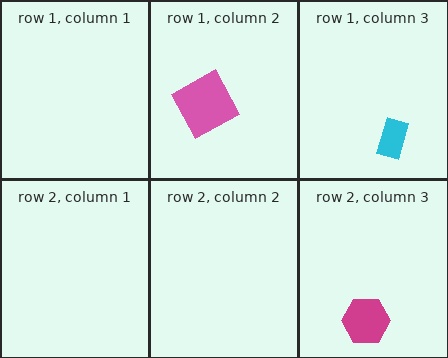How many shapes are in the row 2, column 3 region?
1.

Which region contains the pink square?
The row 1, column 2 region.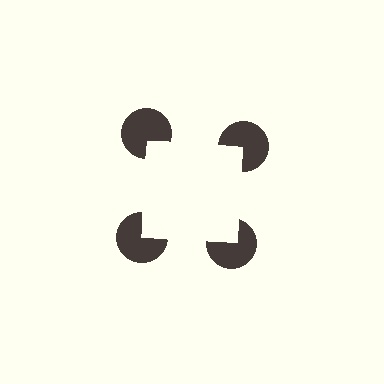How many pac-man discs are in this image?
There are 4 — one at each vertex of the illusory square.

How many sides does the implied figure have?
4 sides.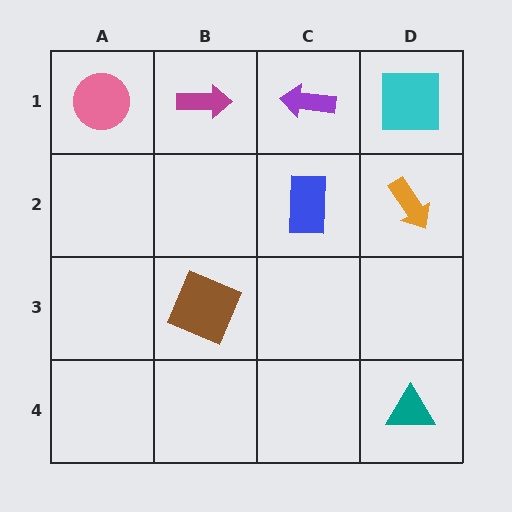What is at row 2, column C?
A blue rectangle.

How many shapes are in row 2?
2 shapes.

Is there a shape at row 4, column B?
No, that cell is empty.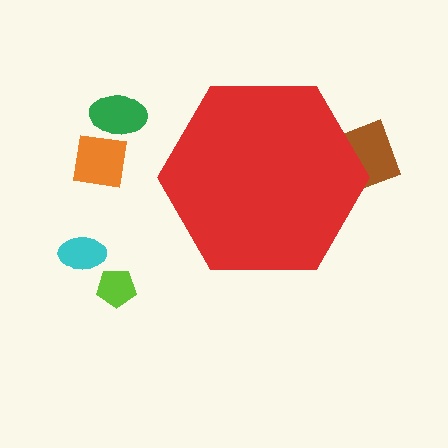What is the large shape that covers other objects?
A red hexagon.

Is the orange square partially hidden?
No, the orange square is fully visible.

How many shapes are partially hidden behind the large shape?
1 shape is partially hidden.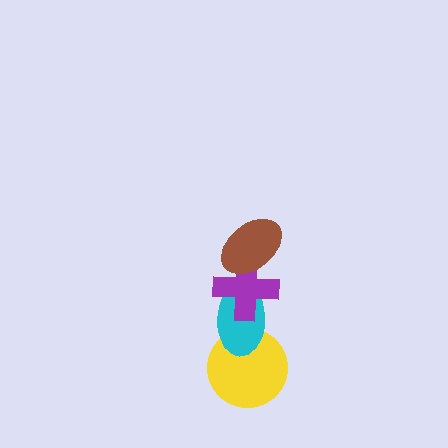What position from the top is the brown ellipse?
The brown ellipse is 1st from the top.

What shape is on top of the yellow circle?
The cyan ellipse is on top of the yellow circle.